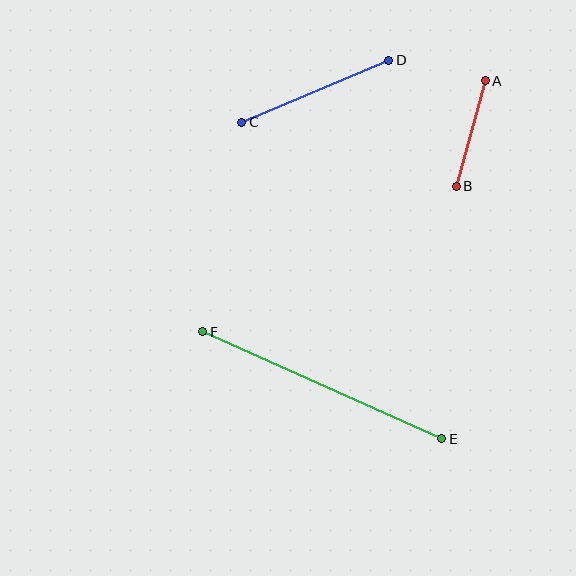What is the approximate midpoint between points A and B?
The midpoint is at approximately (471, 133) pixels.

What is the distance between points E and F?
The distance is approximately 261 pixels.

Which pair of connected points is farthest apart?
Points E and F are farthest apart.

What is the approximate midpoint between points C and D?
The midpoint is at approximately (315, 91) pixels.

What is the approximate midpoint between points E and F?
The midpoint is at approximately (322, 385) pixels.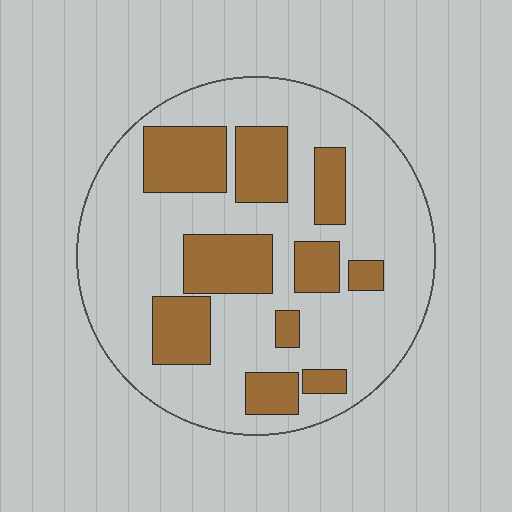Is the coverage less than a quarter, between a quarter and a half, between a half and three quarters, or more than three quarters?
Between a quarter and a half.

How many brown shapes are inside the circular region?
10.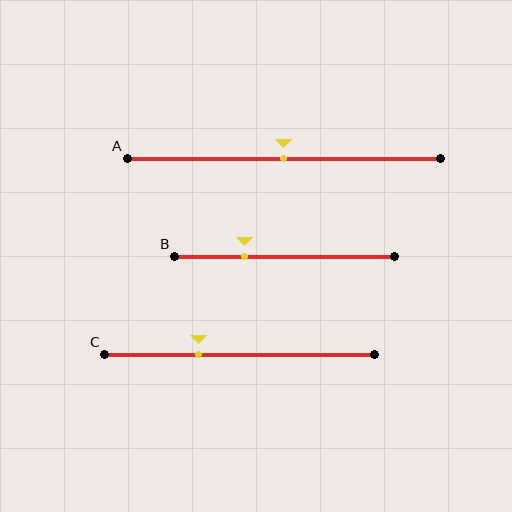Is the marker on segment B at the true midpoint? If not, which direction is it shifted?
No, the marker on segment B is shifted to the left by about 18% of the segment length.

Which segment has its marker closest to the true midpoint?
Segment A has its marker closest to the true midpoint.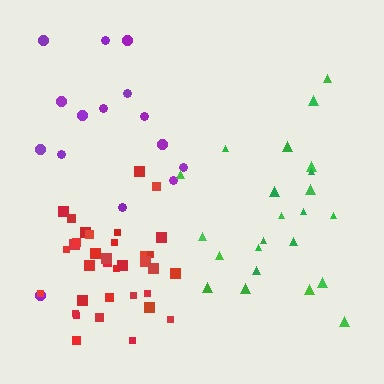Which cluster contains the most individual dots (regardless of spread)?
Red (35).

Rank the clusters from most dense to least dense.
red, green, purple.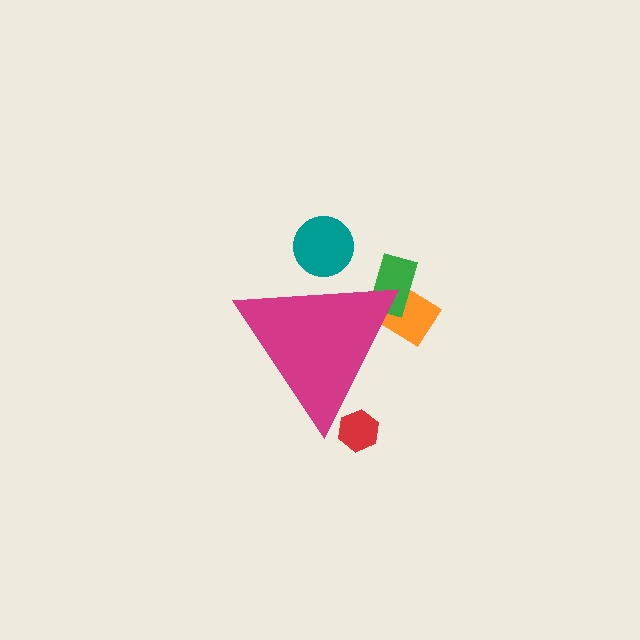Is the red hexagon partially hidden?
Yes, the red hexagon is partially hidden behind the magenta triangle.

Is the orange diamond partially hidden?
Yes, the orange diamond is partially hidden behind the magenta triangle.